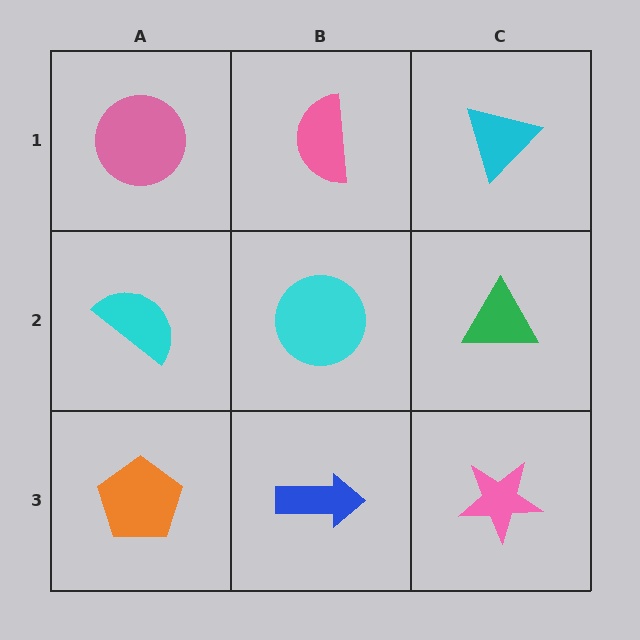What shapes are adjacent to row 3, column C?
A green triangle (row 2, column C), a blue arrow (row 3, column B).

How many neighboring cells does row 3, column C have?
2.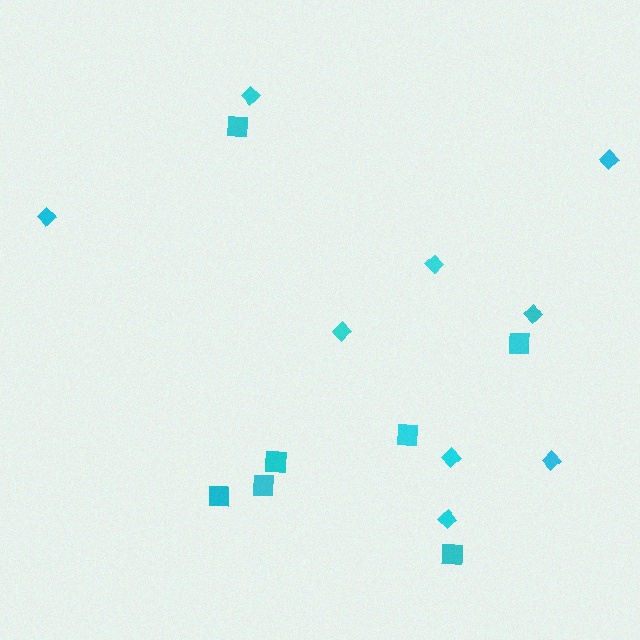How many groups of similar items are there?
There are 2 groups: one group of squares (7) and one group of diamonds (9).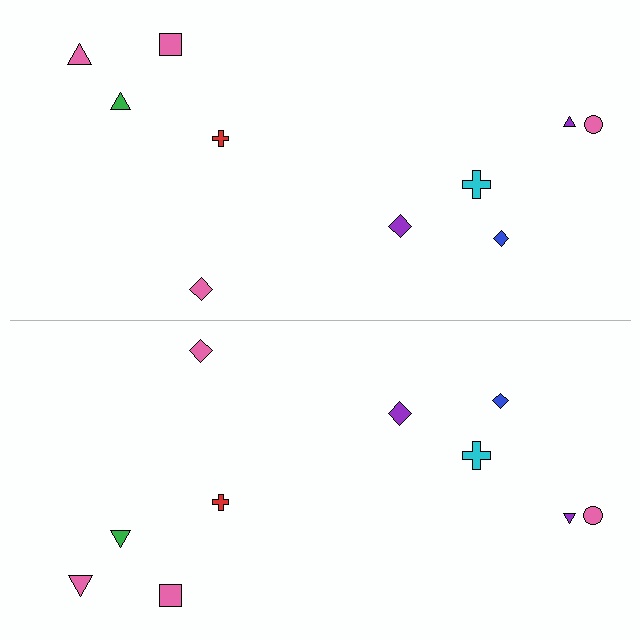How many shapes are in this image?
There are 20 shapes in this image.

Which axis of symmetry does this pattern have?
The pattern has a horizontal axis of symmetry running through the center of the image.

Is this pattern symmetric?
Yes, this pattern has bilateral (reflection) symmetry.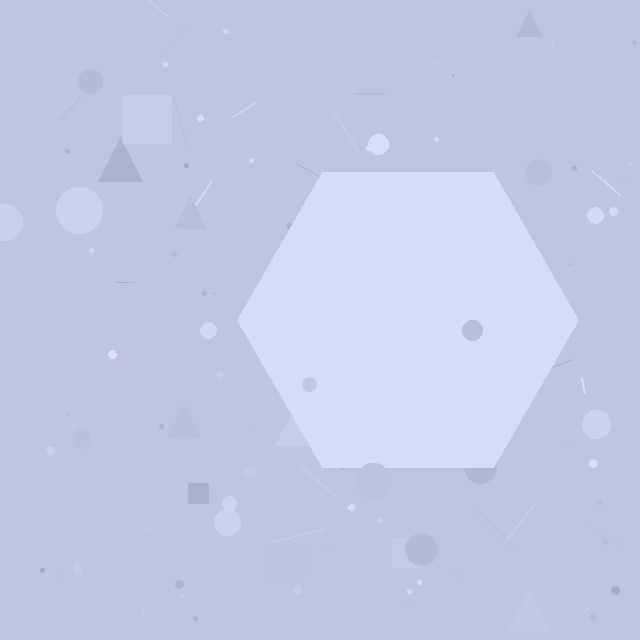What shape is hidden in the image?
A hexagon is hidden in the image.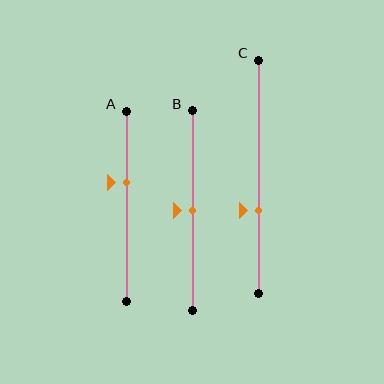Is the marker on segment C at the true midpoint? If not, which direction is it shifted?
No, the marker on segment C is shifted downward by about 15% of the segment length.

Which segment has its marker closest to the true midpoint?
Segment B has its marker closest to the true midpoint.